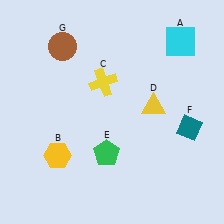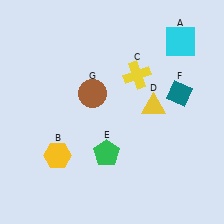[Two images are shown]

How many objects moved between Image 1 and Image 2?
3 objects moved between the two images.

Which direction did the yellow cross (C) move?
The yellow cross (C) moved right.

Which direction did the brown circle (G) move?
The brown circle (G) moved down.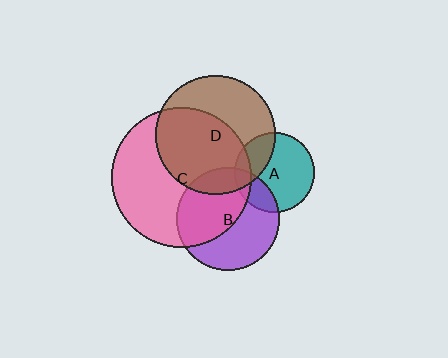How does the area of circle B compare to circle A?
Approximately 1.7 times.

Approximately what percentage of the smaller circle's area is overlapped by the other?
Approximately 15%.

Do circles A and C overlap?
Yes.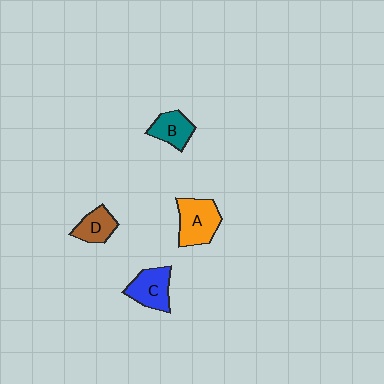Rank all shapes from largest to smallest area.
From largest to smallest: A (orange), C (blue), B (teal), D (brown).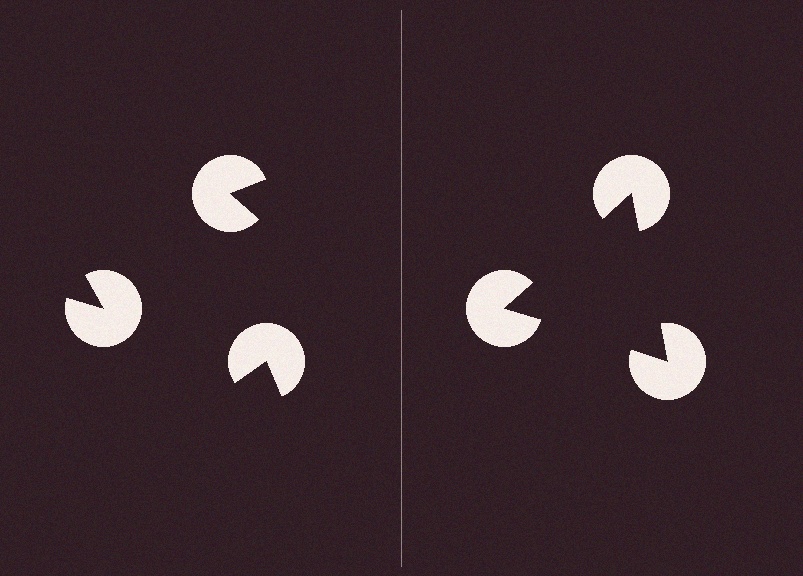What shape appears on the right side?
An illusory triangle.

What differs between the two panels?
The pac-man discs are positioned identically on both sides; only the wedge orientations differ. On the right they align to a triangle; on the left they are misaligned.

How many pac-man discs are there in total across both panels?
6 — 3 on each side.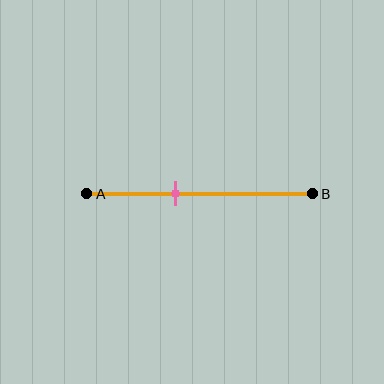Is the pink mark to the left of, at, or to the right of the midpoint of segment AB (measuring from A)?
The pink mark is to the left of the midpoint of segment AB.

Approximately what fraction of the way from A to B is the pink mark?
The pink mark is approximately 40% of the way from A to B.